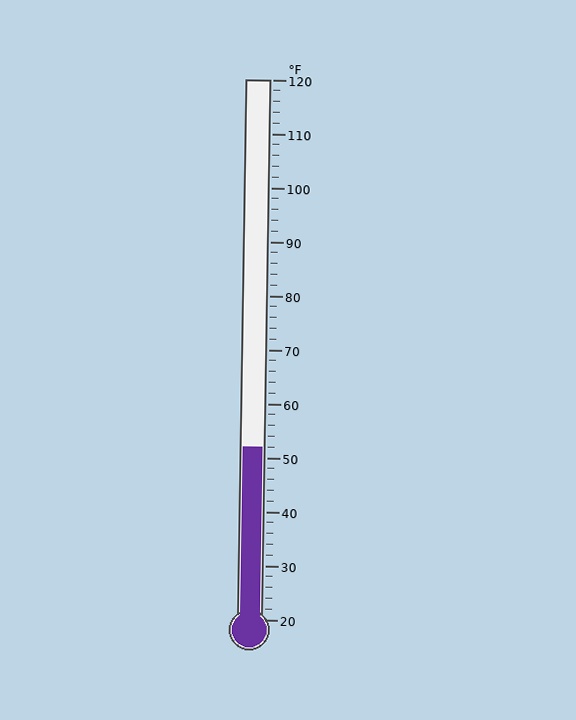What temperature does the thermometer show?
The thermometer shows approximately 52°F.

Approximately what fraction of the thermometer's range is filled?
The thermometer is filled to approximately 30% of its range.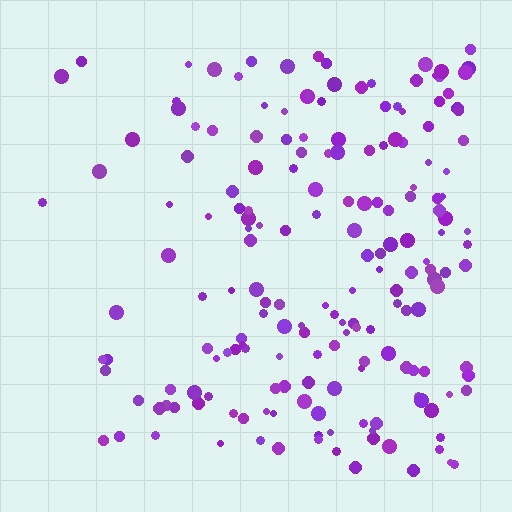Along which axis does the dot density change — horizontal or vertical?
Horizontal.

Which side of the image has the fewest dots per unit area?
The left.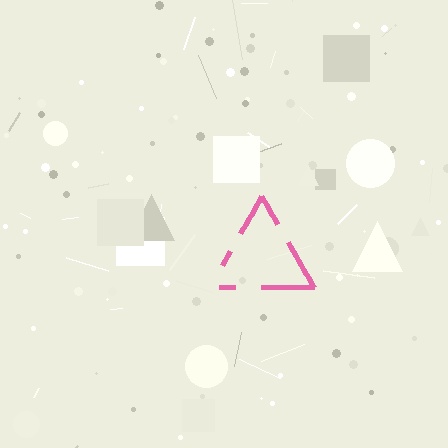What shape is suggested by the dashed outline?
The dashed outline suggests a triangle.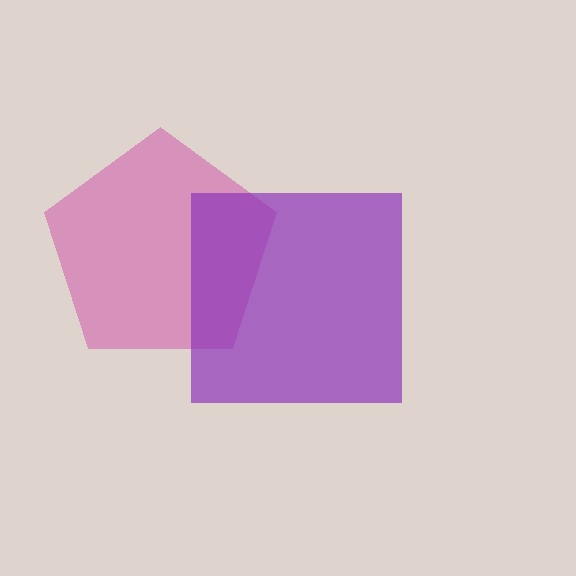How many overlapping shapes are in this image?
There are 2 overlapping shapes in the image.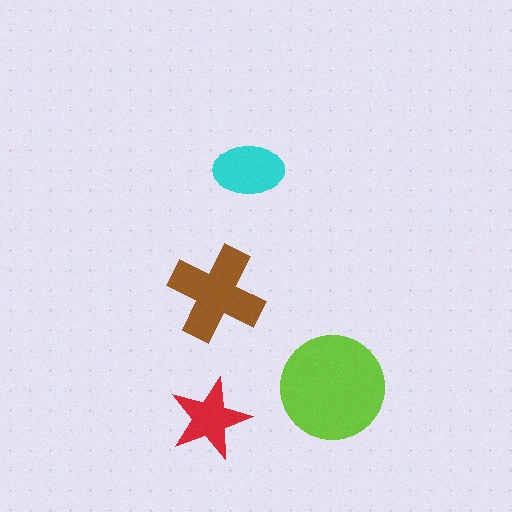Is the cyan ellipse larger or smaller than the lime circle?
Smaller.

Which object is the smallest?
The red star.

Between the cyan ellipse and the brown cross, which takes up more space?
The brown cross.